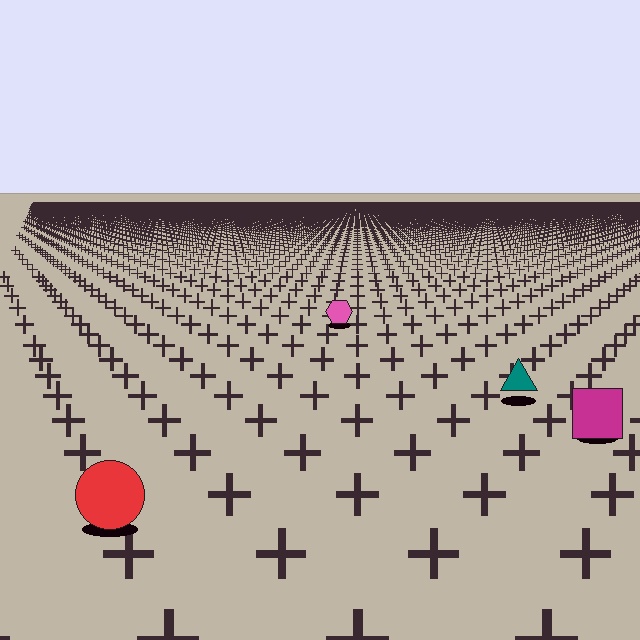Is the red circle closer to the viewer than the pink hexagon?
Yes. The red circle is closer — you can tell from the texture gradient: the ground texture is coarser near it.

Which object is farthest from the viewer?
The pink hexagon is farthest from the viewer. It appears smaller and the ground texture around it is denser.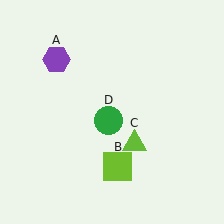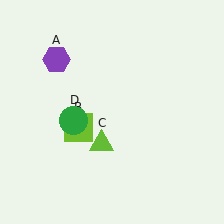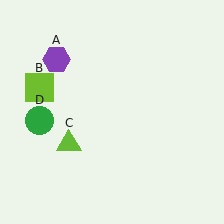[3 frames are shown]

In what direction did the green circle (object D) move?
The green circle (object D) moved left.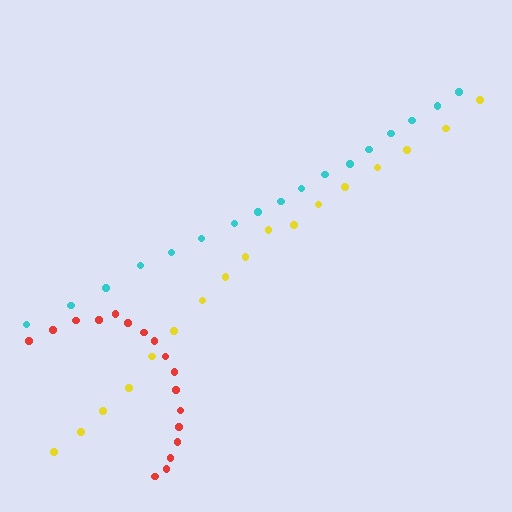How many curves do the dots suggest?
There are 3 distinct paths.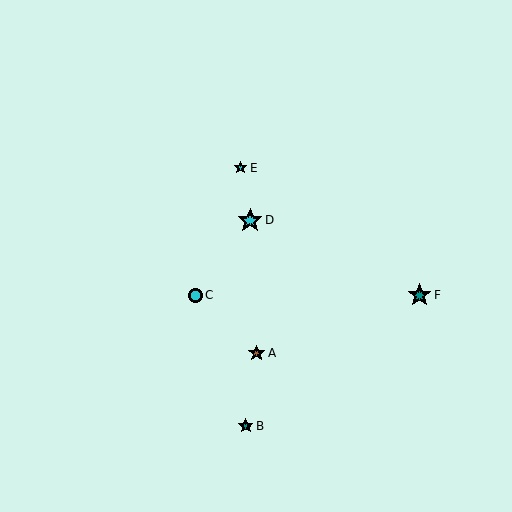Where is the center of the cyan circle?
The center of the cyan circle is at (195, 295).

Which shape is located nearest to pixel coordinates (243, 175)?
The cyan star (labeled E) at (240, 168) is nearest to that location.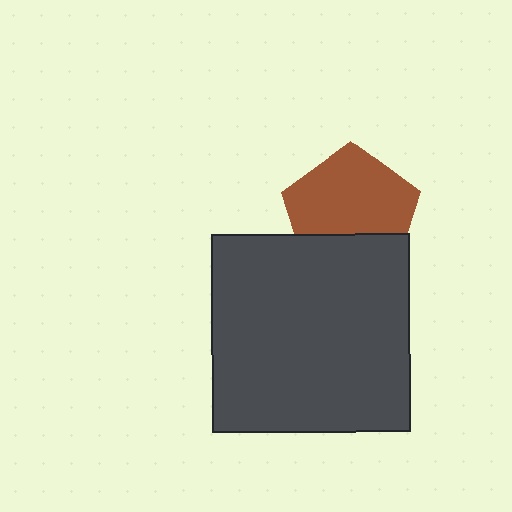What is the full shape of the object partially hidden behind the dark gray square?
The partially hidden object is a brown pentagon.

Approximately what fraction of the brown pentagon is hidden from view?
Roughly 32% of the brown pentagon is hidden behind the dark gray square.